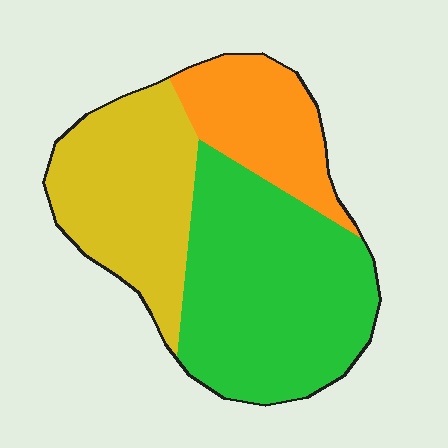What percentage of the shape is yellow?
Yellow covers roughly 30% of the shape.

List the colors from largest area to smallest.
From largest to smallest: green, yellow, orange.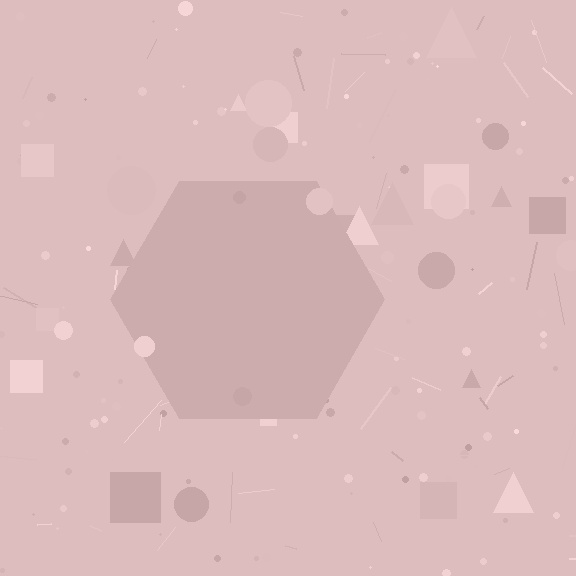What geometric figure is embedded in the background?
A hexagon is embedded in the background.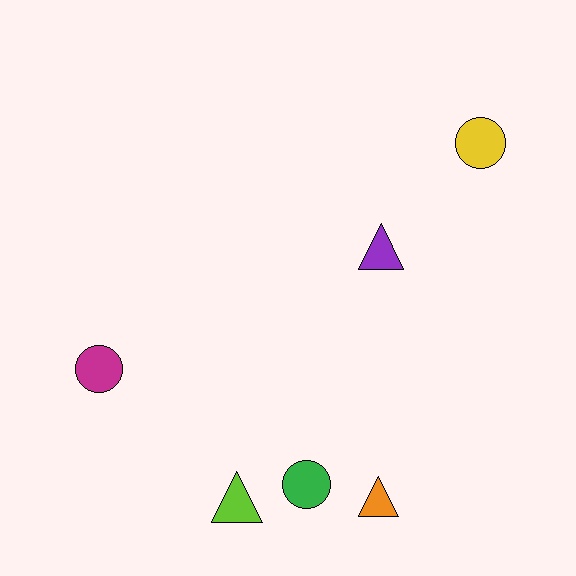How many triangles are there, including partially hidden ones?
There are 3 triangles.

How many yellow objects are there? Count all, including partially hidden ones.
There is 1 yellow object.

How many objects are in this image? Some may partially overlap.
There are 6 objects.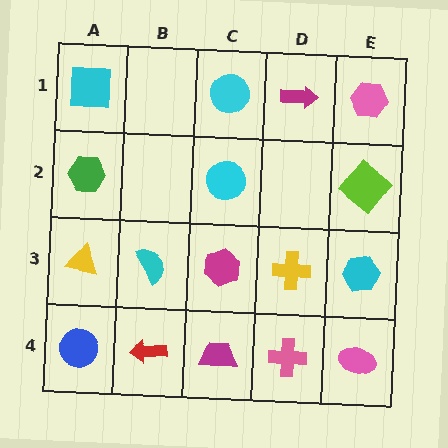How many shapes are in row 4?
5 shapes.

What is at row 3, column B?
A cyan semicircle.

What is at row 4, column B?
A red arrow.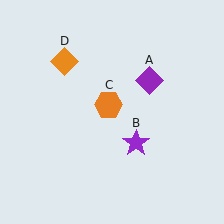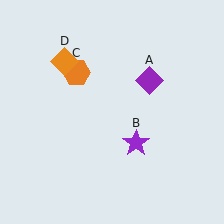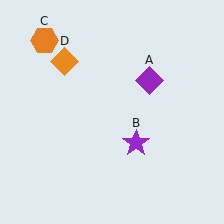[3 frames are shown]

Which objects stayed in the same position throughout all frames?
Purple diamond (object A) and purple star (object B) and orange diamond (object D) remained stationary.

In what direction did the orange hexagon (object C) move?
The orange hexagon (object C) moved up and to the left.